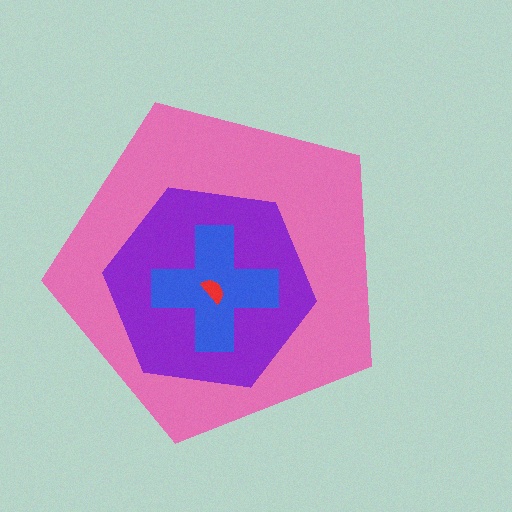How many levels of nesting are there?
4.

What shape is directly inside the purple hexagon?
The blue cross.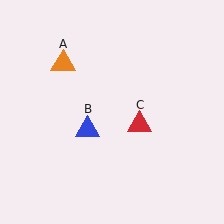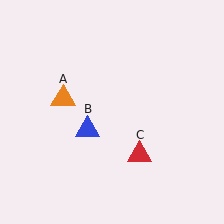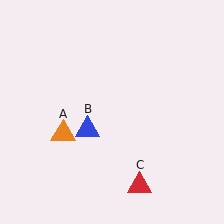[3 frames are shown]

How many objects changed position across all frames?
2 objects changed position: orange triangle (object A), red triangle (object C).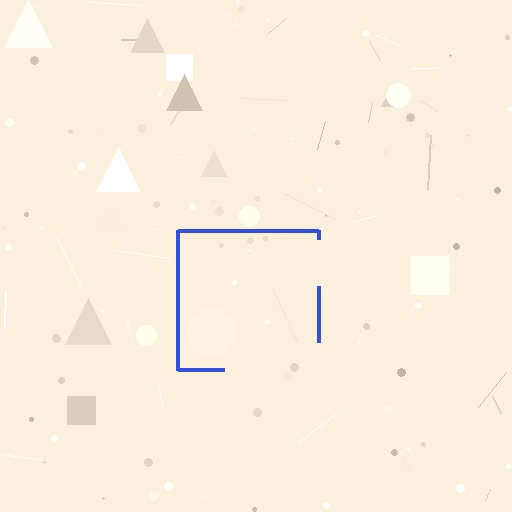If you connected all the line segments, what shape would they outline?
They would outline a square.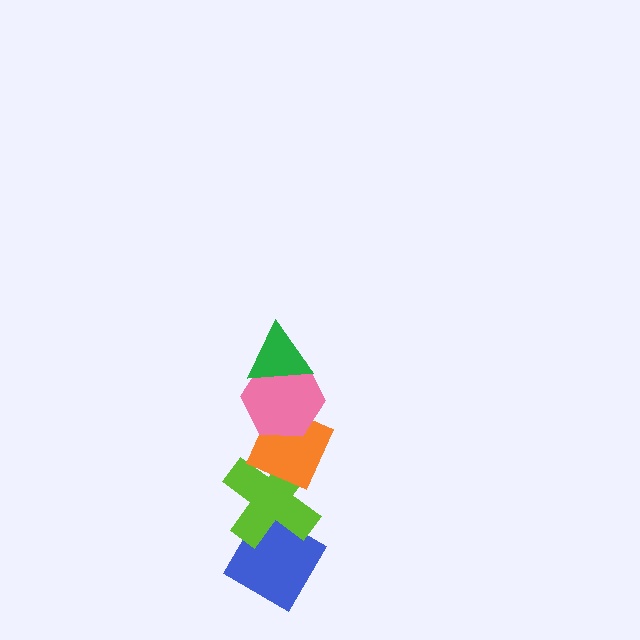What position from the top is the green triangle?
The green triangle is 1st from the top.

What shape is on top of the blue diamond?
The lime cross is on top of the blue diamond.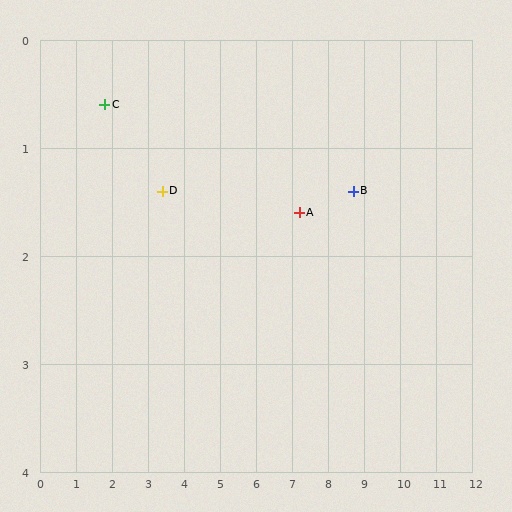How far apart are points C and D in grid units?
Points C and D are about 1.8 grid units apart.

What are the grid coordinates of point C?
Point C is at approximately (1.8, 0.6).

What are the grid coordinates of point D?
Point D is at approximately (3.4, 1.4).